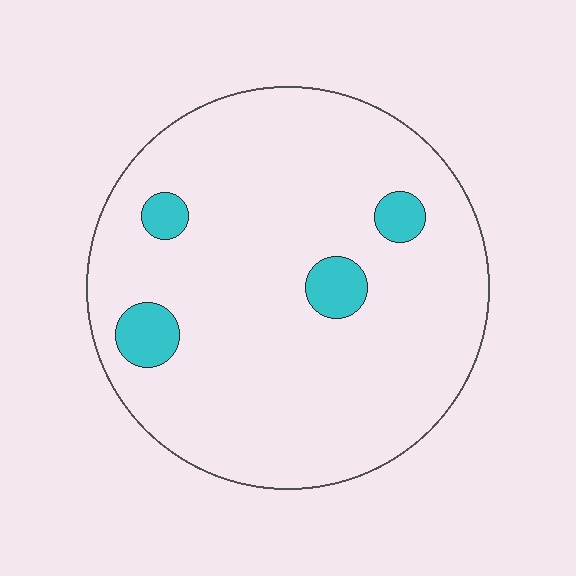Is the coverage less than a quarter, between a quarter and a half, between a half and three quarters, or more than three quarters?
Less than a quarter.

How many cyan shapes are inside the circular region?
4.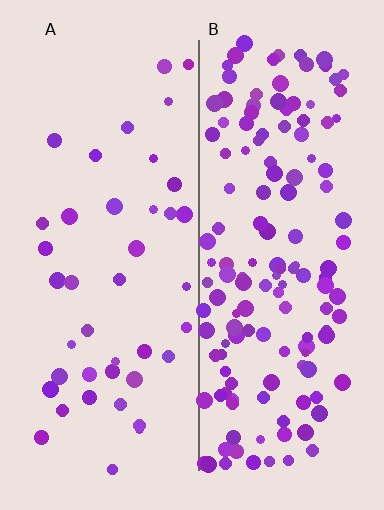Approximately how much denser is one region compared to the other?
Approximately 3.5× — region B over region A.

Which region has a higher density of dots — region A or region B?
B (the right).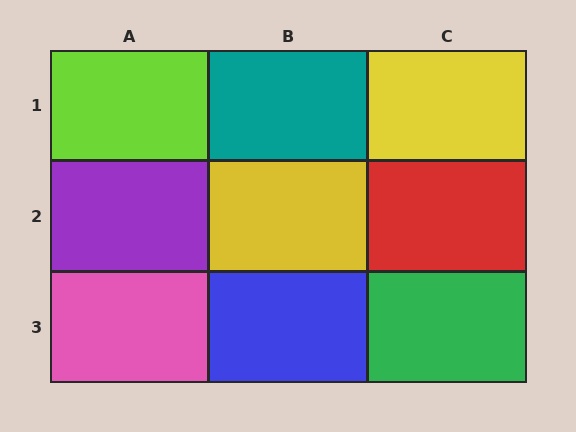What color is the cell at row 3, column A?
Pink.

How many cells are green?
1 cell is green.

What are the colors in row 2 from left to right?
Purple, yellow, red.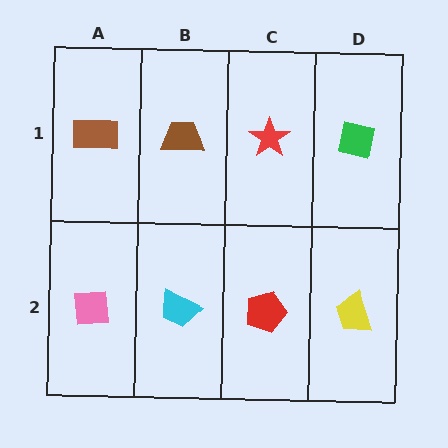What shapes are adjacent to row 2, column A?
A brown rectangle (row 1, column A), a cyan trapezoid (row 2, column B).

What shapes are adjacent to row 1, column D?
A yellow trapezoid (row 2, column D), a red star (row 1, column C).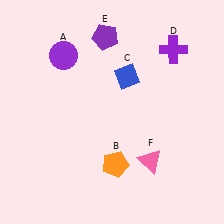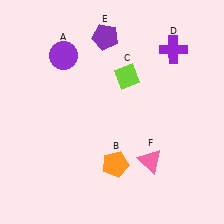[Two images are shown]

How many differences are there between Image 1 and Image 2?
There is 1 difference between the two images.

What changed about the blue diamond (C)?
In Image 1, C is blue. In Image 2, it changed to lime.